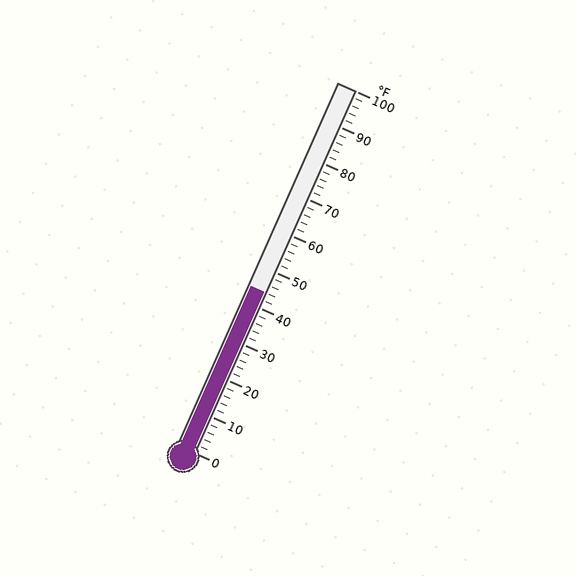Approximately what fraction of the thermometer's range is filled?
The thermometer is filled to approximately 45% of its range.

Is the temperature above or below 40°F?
The temperature is above 40°F.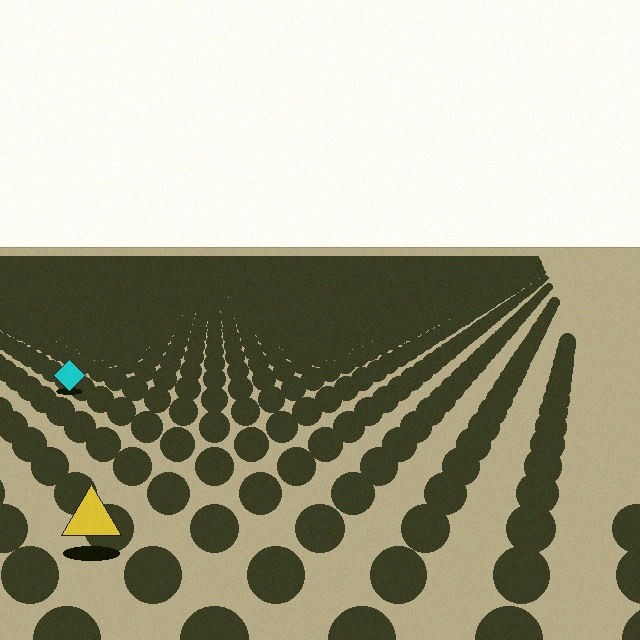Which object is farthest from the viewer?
The cyan diamond is farthest from the viewer. It appears smaller and the ground texture around it is denser.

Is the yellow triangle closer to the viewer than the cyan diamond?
Yes. The yellow triangle is closer — you can tell from the texture gradient: the ground texture is coarser near it.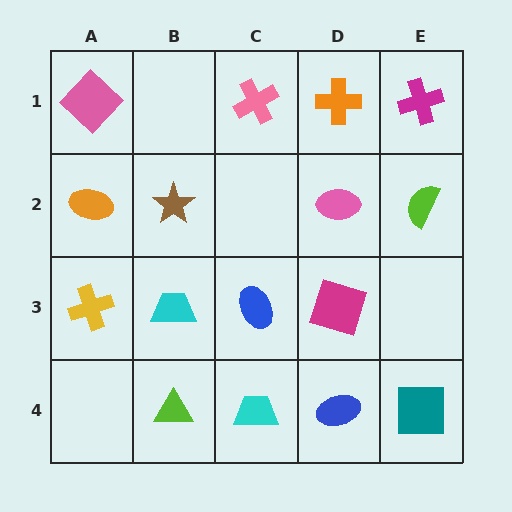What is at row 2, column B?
A brown star.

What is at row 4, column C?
A cyan trapezoid.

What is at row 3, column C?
A blue ellipse.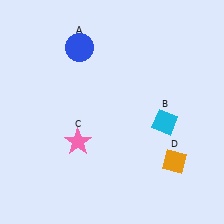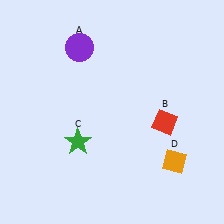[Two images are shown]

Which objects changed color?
A changed from blue to purple. B changed from cyan to red. C changed from pink to green.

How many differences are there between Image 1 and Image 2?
There are 3 differences between the two images.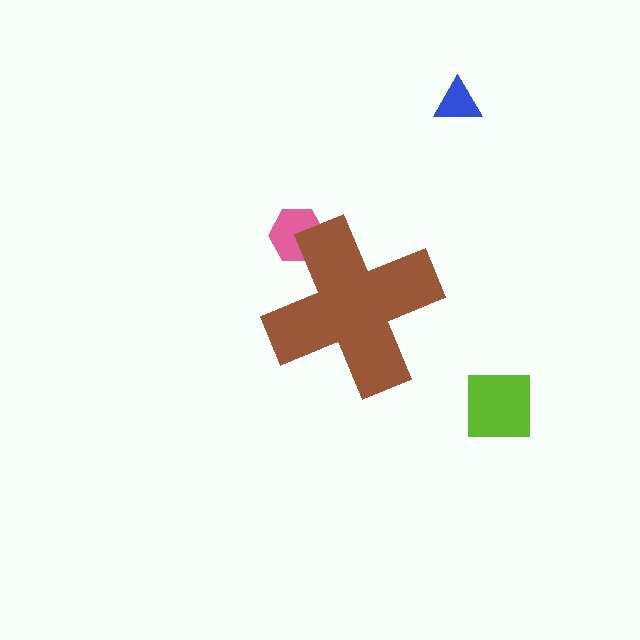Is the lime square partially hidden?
No, the lime square is fully visible.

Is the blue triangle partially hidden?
No, the blue triangle is fully visible.